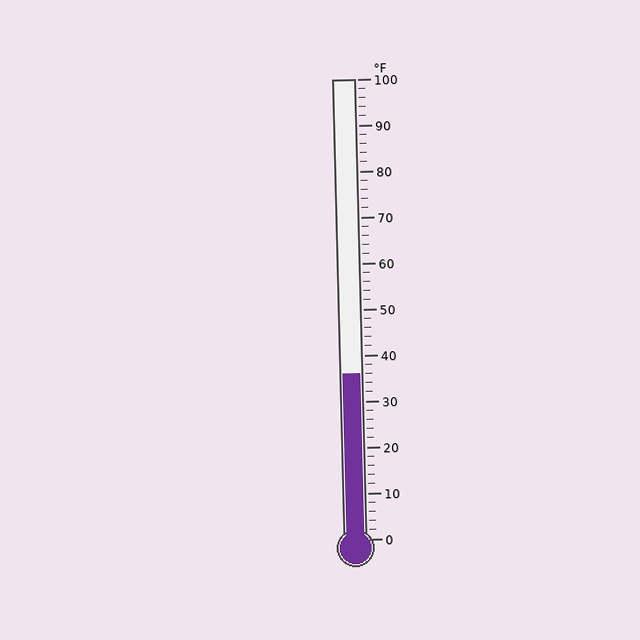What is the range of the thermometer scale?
The thermometer scale ranges from 0°F to 100°F.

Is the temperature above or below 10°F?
The temperature is above 10°F.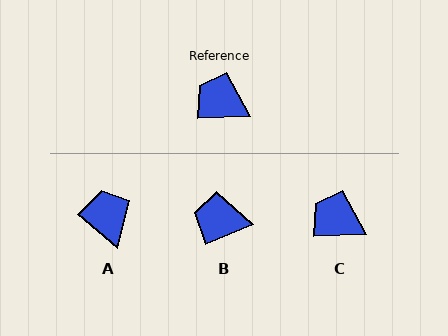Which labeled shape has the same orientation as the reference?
C.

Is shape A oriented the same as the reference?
No, it is off by about 43 degrees.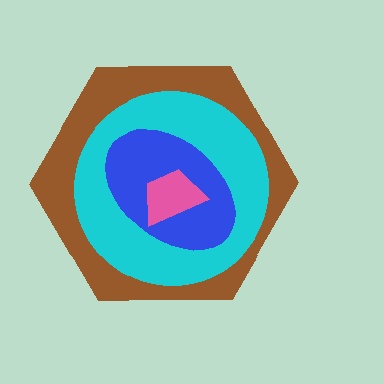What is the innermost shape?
The pink trapezoid.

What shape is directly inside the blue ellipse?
The pink trapezoid.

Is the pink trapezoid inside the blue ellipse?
Yes.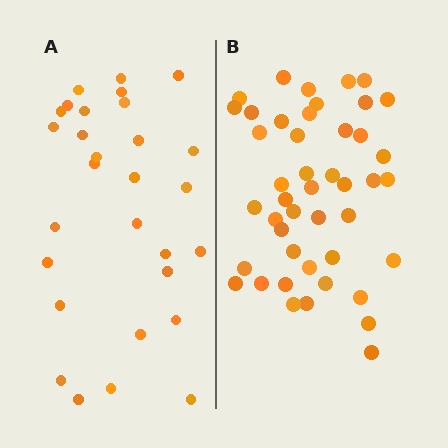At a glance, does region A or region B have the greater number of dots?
Region B (the right region) has more dots.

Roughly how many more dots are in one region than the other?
Region B has approximately 15 more dots than region A.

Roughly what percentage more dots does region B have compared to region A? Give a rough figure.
About 55% more.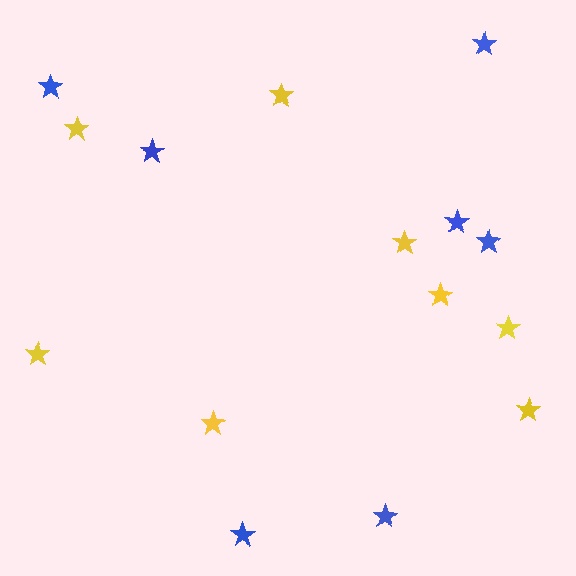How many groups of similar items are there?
There are 2 groups: one group of blue stars (7) and one group of yellow stars (8).